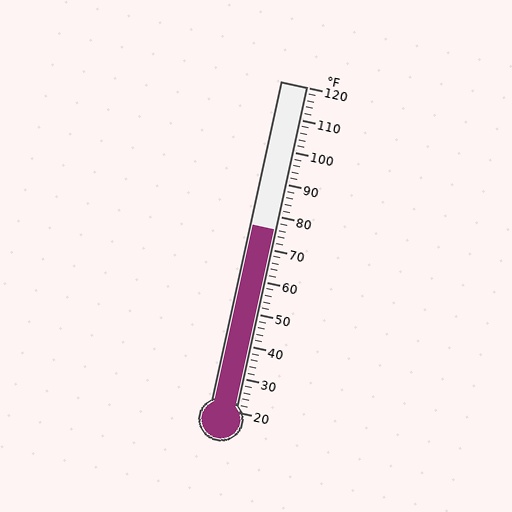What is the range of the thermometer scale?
The thermometer scale ranges from 20°F to 120°F.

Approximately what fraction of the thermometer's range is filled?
The thermometer is filled to approximately 55% of its range.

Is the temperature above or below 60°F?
The temperature is above 60°F.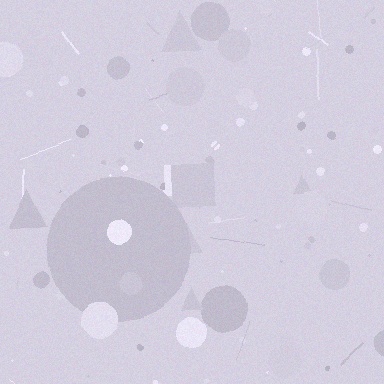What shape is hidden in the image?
A circle is hidden in the image.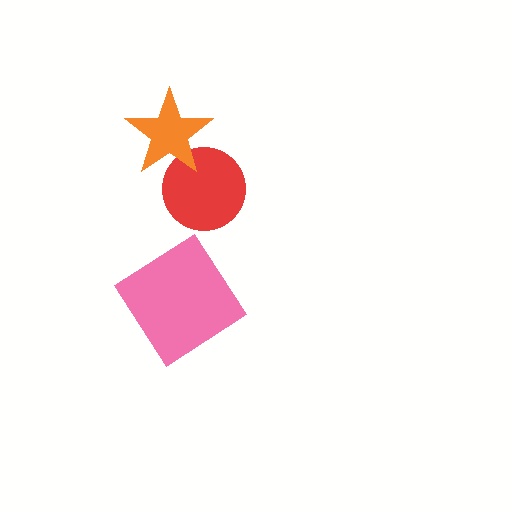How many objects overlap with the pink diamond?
0 objects overlap with the pink diamond.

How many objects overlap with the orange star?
1 object overlaps with the orange star.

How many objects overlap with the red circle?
1 object overlaps with the red circle.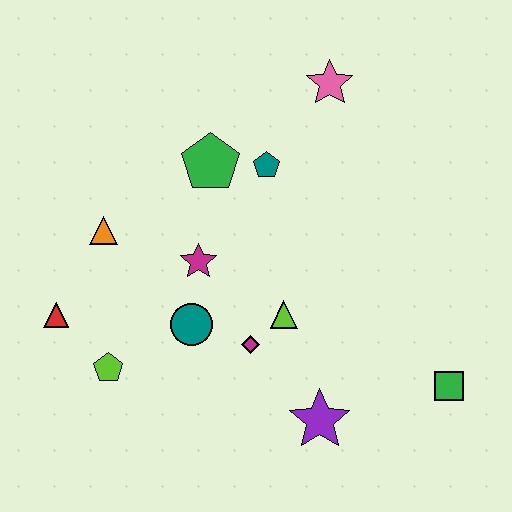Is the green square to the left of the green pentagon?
No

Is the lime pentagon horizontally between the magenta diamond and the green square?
No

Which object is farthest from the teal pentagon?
The green square is farthest from the teal pentagon.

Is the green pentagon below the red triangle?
No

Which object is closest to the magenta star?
The teal circle is closest to the magenta star.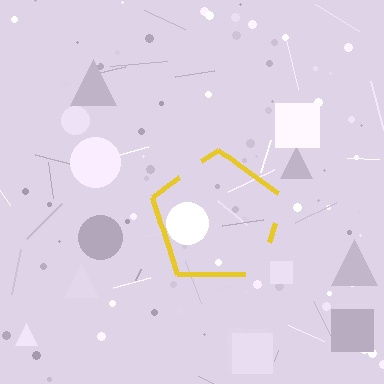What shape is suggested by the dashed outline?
The dashed outline suggests a pentagon.